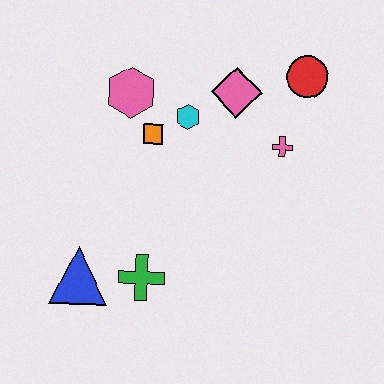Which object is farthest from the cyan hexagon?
The blue triangle is farthest from the cyan hexagon.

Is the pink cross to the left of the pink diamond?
No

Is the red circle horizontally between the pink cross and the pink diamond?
No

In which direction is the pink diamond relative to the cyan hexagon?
The pink diamond is to the right of the cyan hexagon.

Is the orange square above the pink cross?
Yes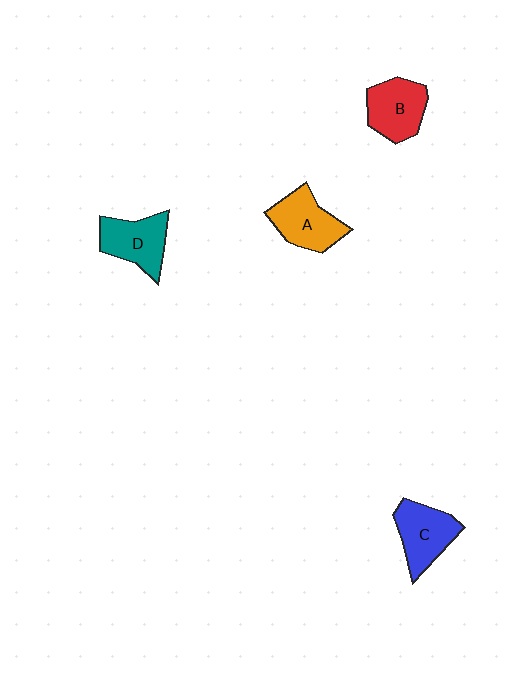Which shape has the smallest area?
Shape B (red).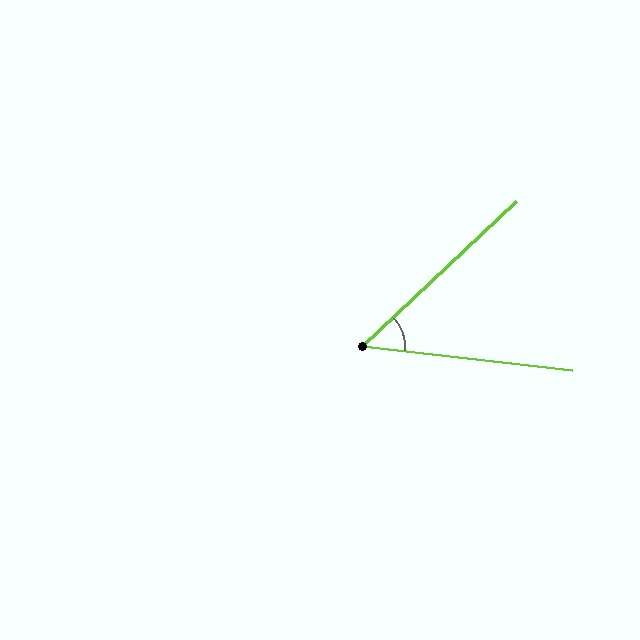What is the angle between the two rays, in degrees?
Approximately 50 degrees.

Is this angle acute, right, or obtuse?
It is acute.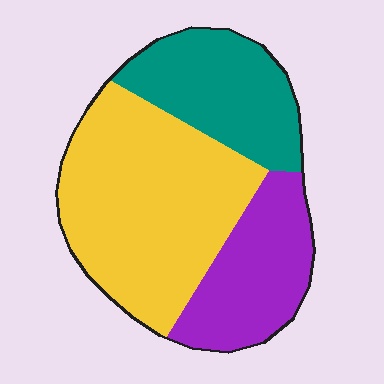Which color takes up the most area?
Yellow, at roughly 50%.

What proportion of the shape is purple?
Purple takes up about one quarter (1/4) of the shape.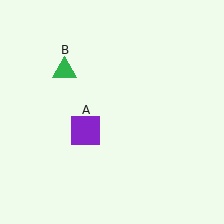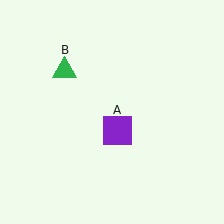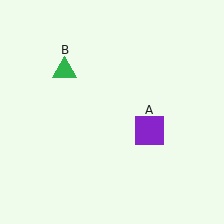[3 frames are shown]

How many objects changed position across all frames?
1 object changed position: purple square (object A).